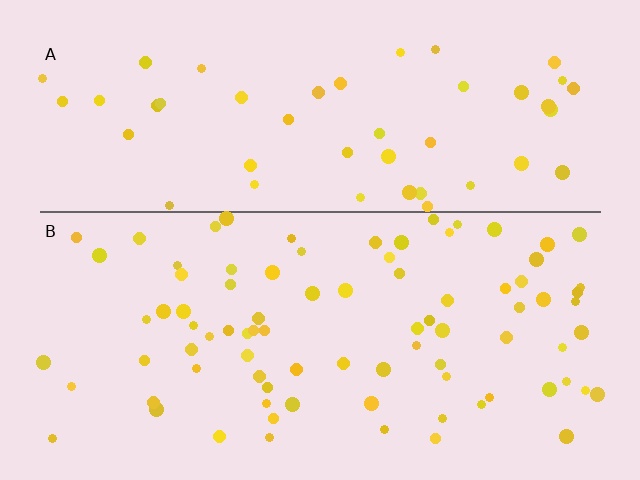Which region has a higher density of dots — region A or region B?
B (the bottom).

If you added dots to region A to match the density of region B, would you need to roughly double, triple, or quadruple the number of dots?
Approximately double.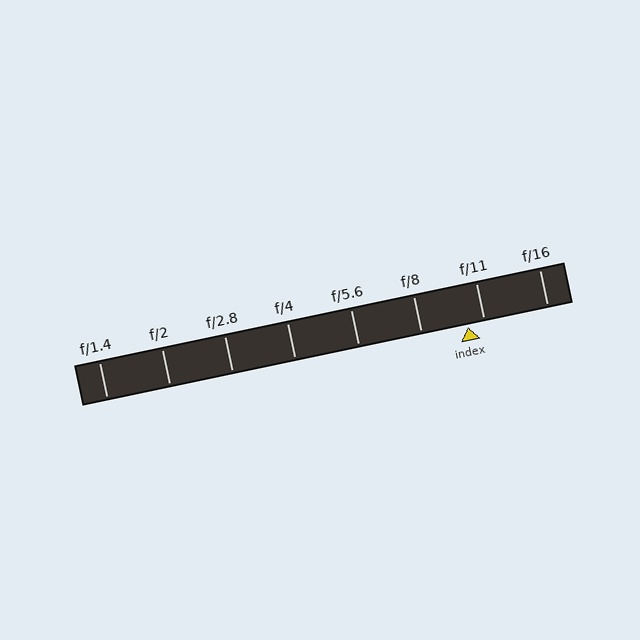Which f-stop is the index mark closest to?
The index mark is closest to f/11.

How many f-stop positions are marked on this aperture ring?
There are 8 f-stop positions marked.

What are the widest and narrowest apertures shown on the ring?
The widest aperture shown is f/1.4 and the narrowest is f/16.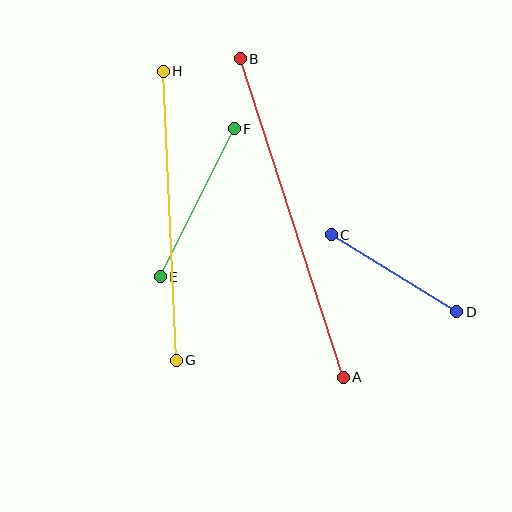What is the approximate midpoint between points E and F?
The midpoint is at approximately (197, 203) pixels.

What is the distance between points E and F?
The distance is approximately 165 pixels.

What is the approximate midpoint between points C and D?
The midpoint is at approximately (394, 273) pixels.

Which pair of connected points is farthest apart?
Points A and B are farthest apart.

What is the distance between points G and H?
The distance is approximately 289 pixels.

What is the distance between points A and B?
The distance is approximately 335 pixels.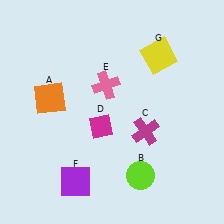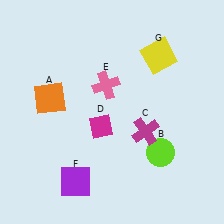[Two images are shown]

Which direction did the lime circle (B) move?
The lime circle (B) moved up.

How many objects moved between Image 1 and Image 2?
1 object moved between the two images.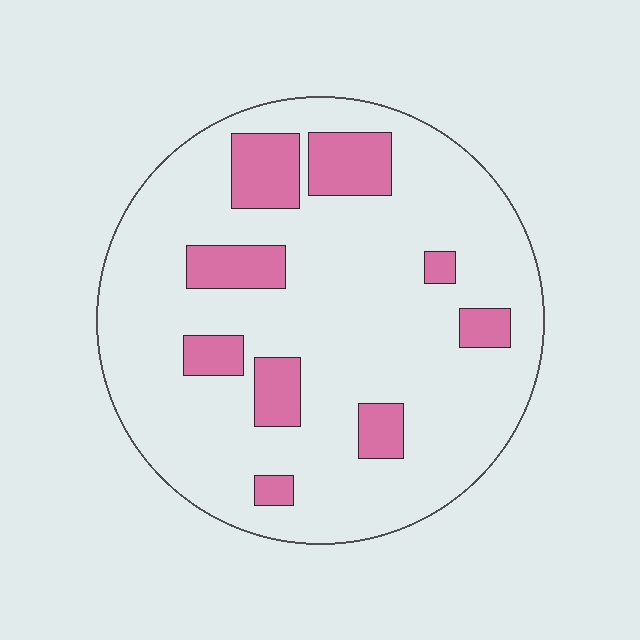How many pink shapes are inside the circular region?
9.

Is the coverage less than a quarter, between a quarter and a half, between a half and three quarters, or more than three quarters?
Less than a quarter.